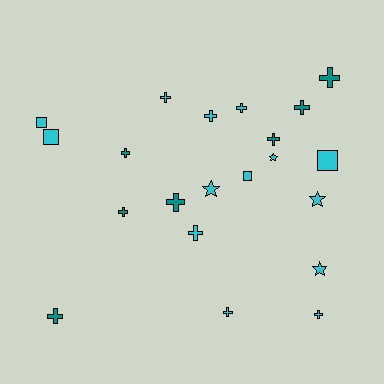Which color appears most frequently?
Cyan, with 14 objects.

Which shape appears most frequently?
Cross, with 13 objects.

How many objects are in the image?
There are 21 objects.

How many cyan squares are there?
There are 4 cyan squares.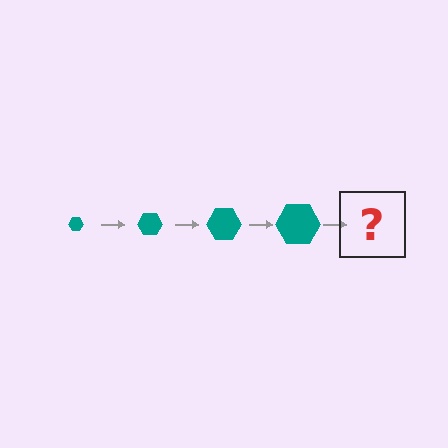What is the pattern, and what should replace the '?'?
The pattern is that the hexagon gets progressively larger each step. The '?' should be a teal hexagon, larger than the previous one.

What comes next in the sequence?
The next element should be a teal hexagon, larger than the previous one.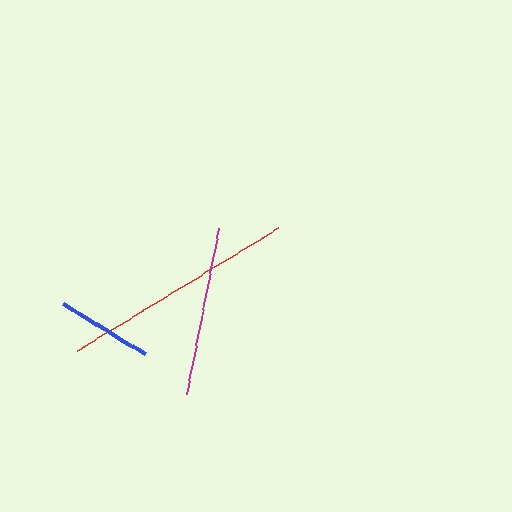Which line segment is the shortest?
The blue line is the shortest at approximately 96 pixels.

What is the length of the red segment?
The red segment is approximately 236 pixels long.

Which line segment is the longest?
The red line is the longest at approximately 236 pixels.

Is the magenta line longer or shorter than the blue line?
The magenta line is longer than the blue line.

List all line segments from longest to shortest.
From longest to shortest: red, magenta, blue.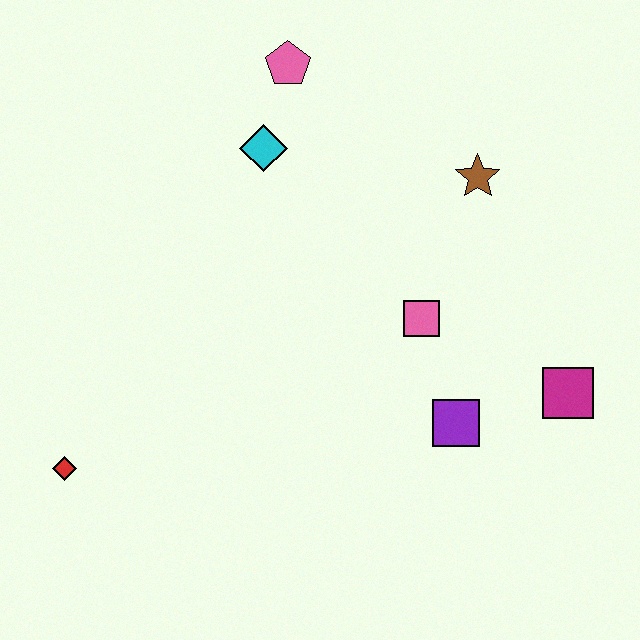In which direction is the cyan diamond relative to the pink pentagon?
The cyan diamond is below the pink pentagon.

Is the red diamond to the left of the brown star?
Yes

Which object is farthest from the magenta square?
The red diamond is farthest from the magenta square.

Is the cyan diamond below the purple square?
No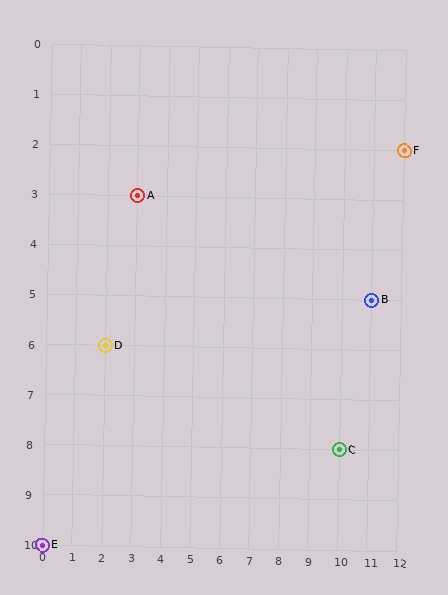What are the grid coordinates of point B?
Point B is at grid coordinates (11, 5).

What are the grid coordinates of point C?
Point C is at grid coordinates (10, 8).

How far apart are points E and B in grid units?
Points E and B are 11 columns and 5 rows apart (about 12.1 grid units diagonally).